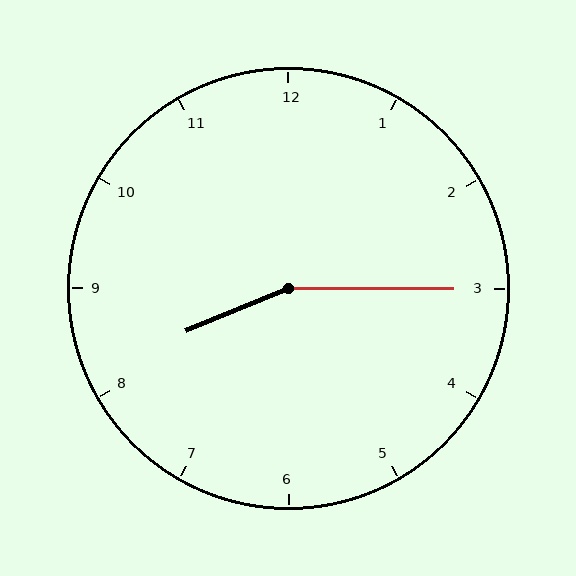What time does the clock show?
8:15.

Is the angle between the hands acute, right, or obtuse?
It is obtuse.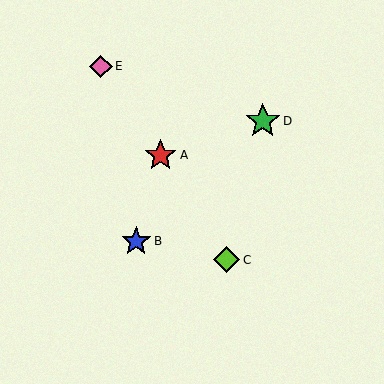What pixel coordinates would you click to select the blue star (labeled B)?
Click at (136, 241) to select the blue star B.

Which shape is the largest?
The green star (labeled D) is the largest.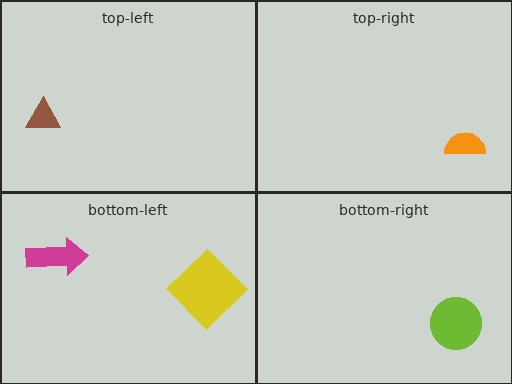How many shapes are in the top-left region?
1.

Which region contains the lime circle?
The bottom-right region.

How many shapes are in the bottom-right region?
1.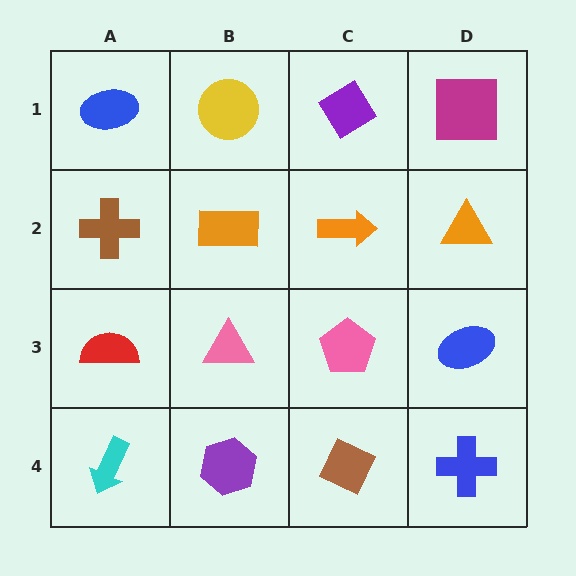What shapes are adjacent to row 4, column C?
A pink pentagon (row 3, column C), a purple hexagon (row 4, column B), a blue cross (row 4, column D).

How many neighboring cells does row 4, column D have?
2.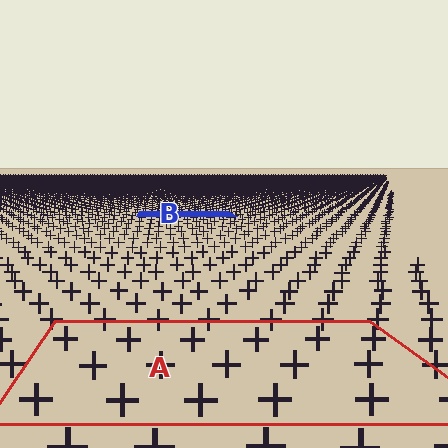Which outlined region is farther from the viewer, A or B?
Region B is farther from the viewer — the texture elements inside it appear smaller and more densely packed.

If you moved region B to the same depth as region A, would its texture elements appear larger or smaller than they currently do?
They would appear larger. At a closer depth, the same texture elements are projected at a bigger on-screen size.